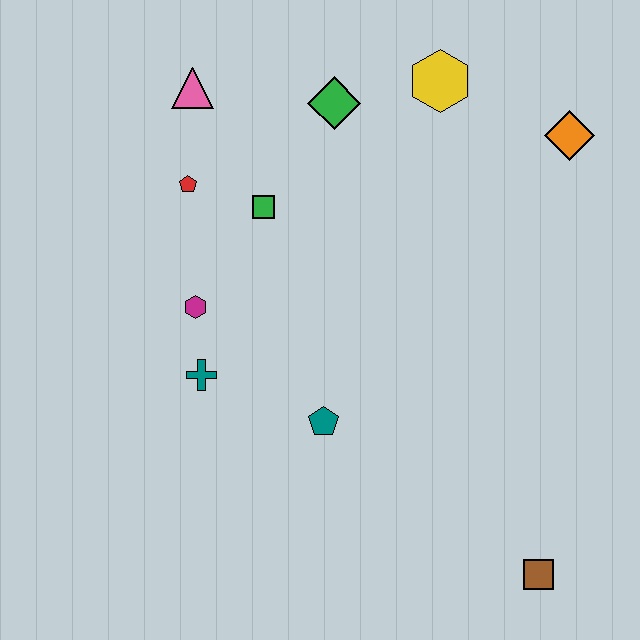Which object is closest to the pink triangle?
The red pentagon is closest to the pink triangle.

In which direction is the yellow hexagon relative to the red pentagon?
The yellow hexagon is to the right of the red pentagon.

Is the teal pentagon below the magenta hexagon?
Yes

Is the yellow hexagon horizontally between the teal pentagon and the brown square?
Yes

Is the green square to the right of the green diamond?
No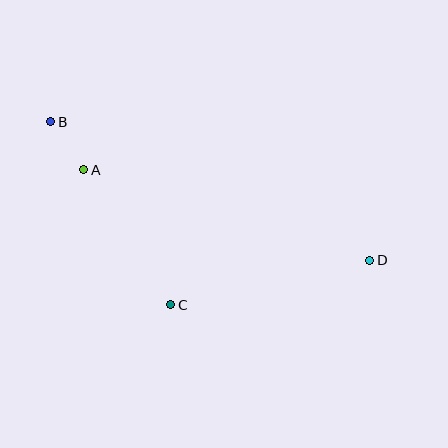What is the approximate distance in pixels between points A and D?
The distance between A and D is approximately 300 pixels.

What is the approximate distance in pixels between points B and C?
The distance between B and C is approximately 219 pixels.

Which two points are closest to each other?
Points A and B are closest to each other.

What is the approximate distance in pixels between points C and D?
The distance between C and D is approximately 204 pixels.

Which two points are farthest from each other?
Points B and D are farthest from each other.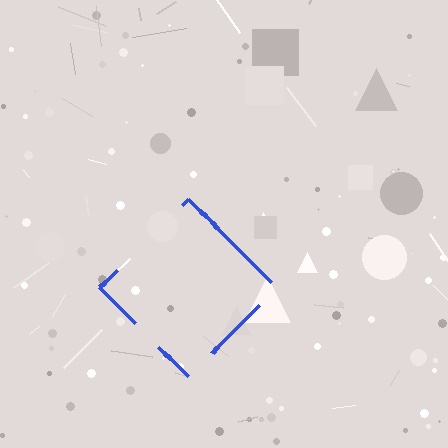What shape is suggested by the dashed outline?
The dashed outline suggests a diamond.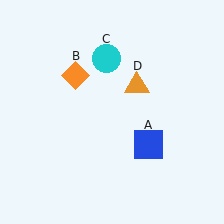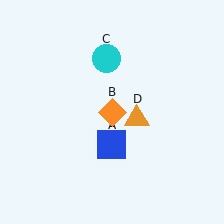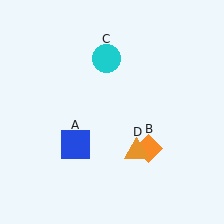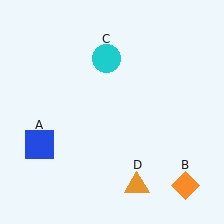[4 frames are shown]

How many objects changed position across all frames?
3 objects changed position: blue square (object A), orange diamond (object B), orange triangle (object D).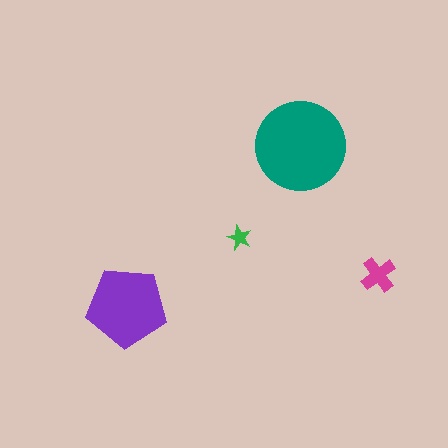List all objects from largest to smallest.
The teal circle, the purple pentagon, the magenta cross, the green star.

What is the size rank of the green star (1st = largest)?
4th.